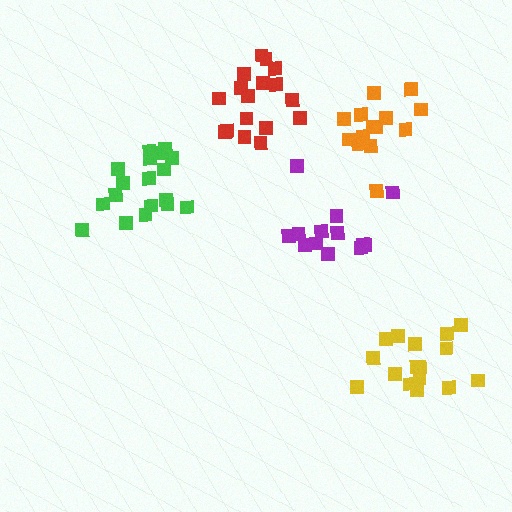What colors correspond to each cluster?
The clusters are colored: yellow, purple, green, orange, red.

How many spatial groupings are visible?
There are 5 spatial groupings.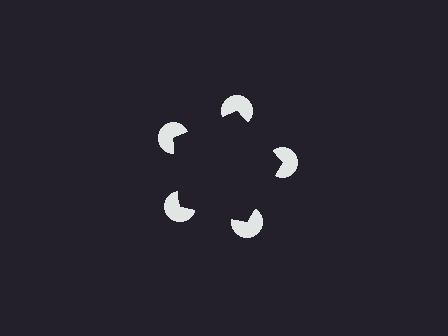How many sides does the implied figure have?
5 sides.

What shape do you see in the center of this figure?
An illusory pentagon — its edges are inferred from the aligned wedge cuts in the pac-man discs, not physically drawn.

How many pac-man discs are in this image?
There are 5 — one at each vertex of the illusory pentagon.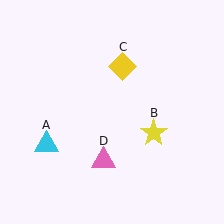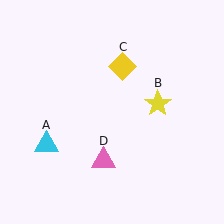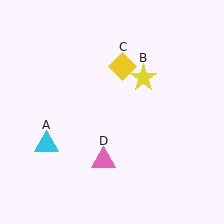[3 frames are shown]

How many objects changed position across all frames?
1 object changed position: yellow star (object B).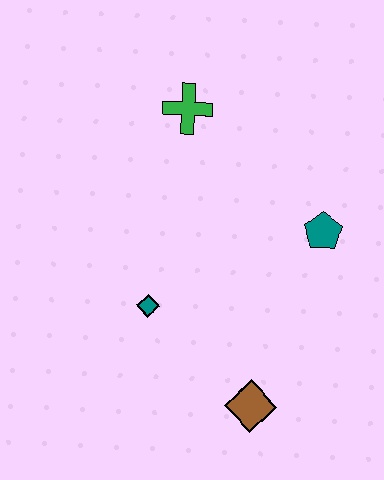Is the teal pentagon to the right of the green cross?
Yes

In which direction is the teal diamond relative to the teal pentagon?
The teal diamond is to the left of the teal pentagon.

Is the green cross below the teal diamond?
No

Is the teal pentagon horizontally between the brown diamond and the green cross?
No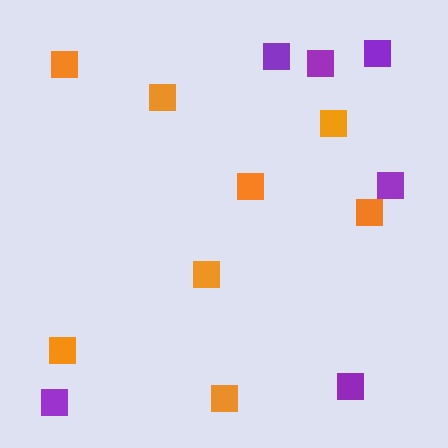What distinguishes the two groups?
There are 2 groups: one group of orange squares (8) and one group of purple squares (6).